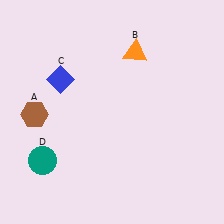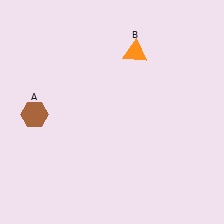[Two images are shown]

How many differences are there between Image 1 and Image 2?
There are 2 differences between the two images.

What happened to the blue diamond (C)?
The blue diamond (C) was removed in Image 2. It was in the top-left area of Image 1.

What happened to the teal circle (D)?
The teal circle (D) was removed in Image 2. It was in the bottom-left area of Image 1.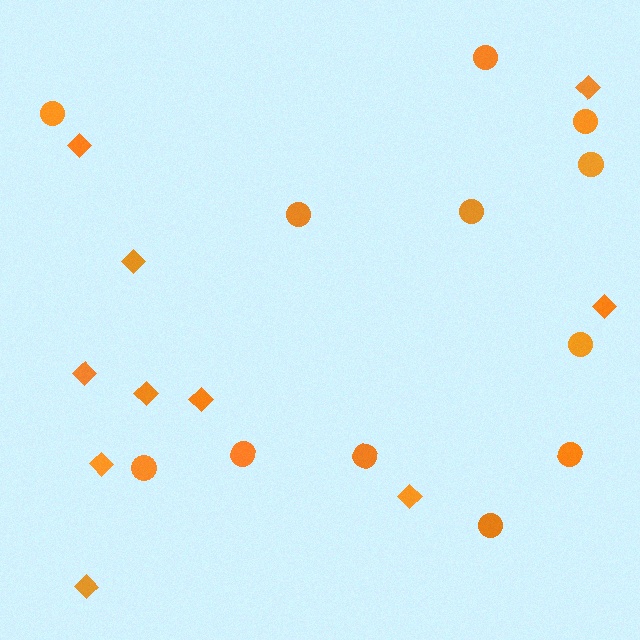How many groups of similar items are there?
There are 2 groups: one group of diamonds (10) and one group of circles (12).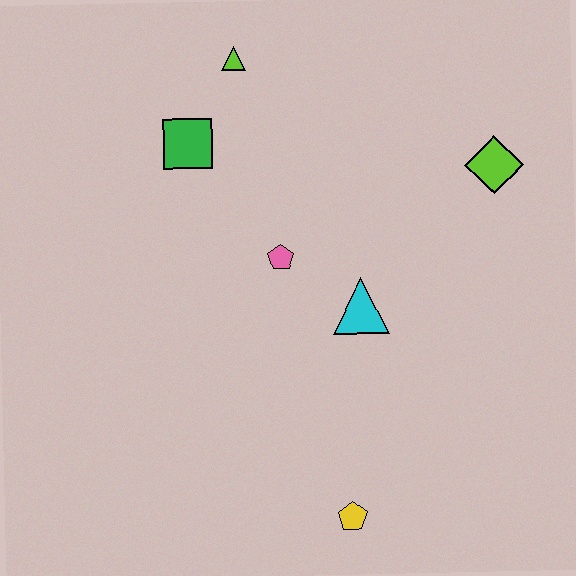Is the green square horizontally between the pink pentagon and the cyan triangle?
No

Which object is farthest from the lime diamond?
The yellow pentagon is farthest from the lime diamond.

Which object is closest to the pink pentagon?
The cyan triangle is closest to the pink pentagon.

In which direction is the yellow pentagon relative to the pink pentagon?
The yellow pentagon is below the pink pentagon.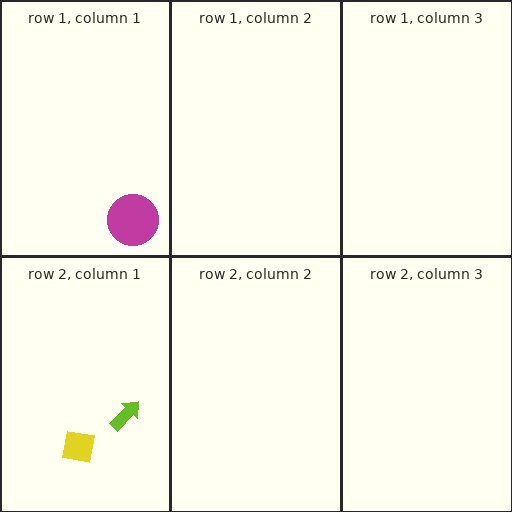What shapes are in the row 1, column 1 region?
The magenta circle.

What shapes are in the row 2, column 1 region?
The yellow square, the lime arrow.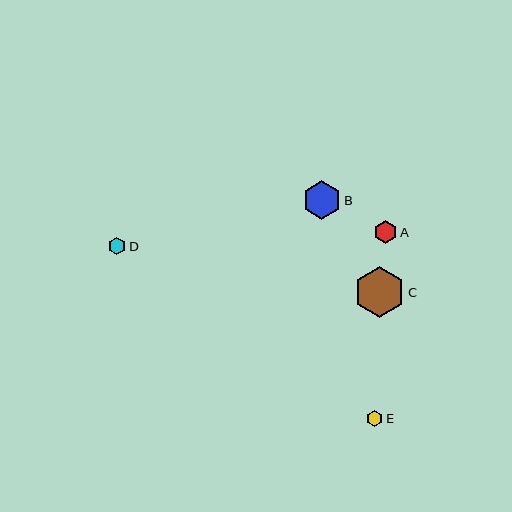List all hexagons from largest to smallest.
From largest to smallest: C, B, A, D, E.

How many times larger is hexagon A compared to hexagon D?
Hexagon A is approximately 1.3 times the size of hexagon D.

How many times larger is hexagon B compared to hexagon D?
Hexagon B is approximately 2.2 times the size of hexagon D.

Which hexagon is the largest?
Hexagon C is the largest with a size of approximately 51 pixels.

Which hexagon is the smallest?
Hexagon E is the smallest with a size of approximately 16 pixels.